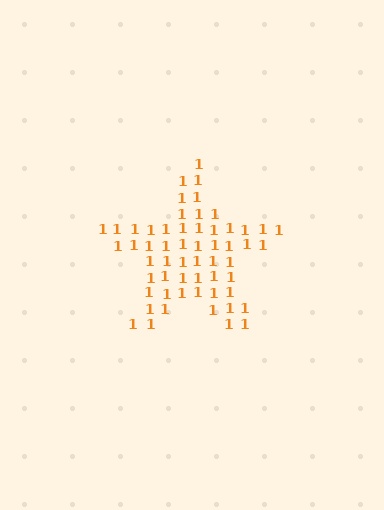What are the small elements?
The small elements are digit 1's.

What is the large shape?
The large shape is a star.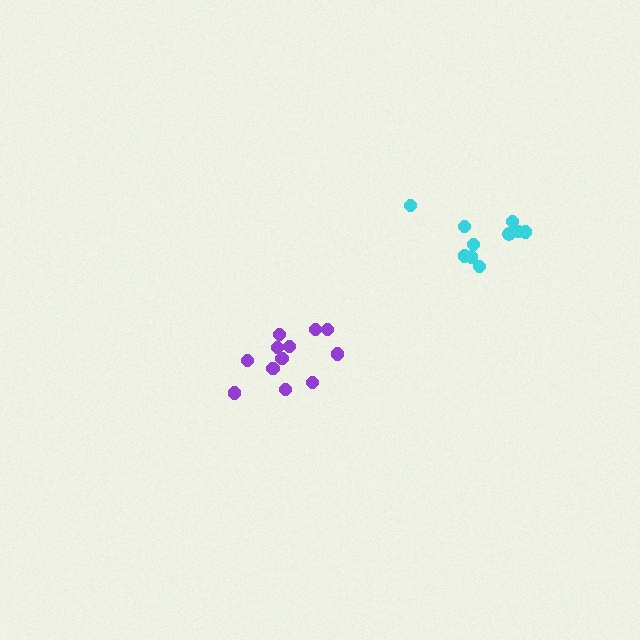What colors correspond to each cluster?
The clusters are colored: purple, cyan.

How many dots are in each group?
Group 1: 12 dots, Group 2: 10 dots (22 total).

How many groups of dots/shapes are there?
There are 2 groups.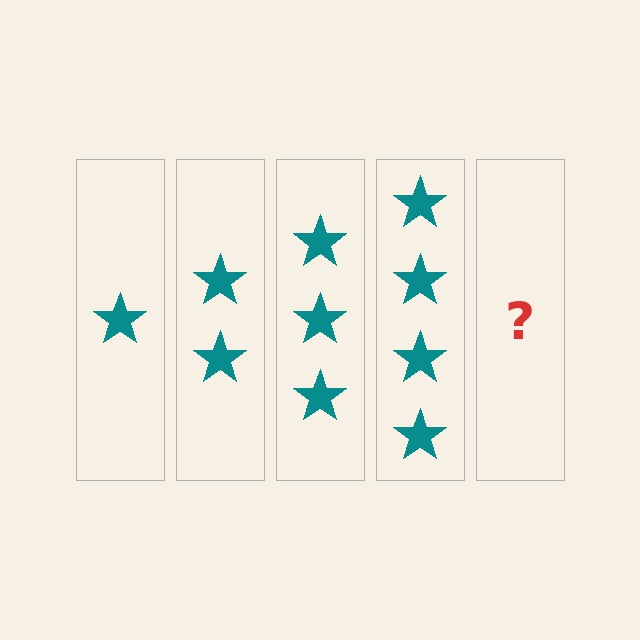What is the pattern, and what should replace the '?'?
The pattern is that each step adds one more star. The '?' should be 5 stars.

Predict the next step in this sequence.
The next step is 5 stars.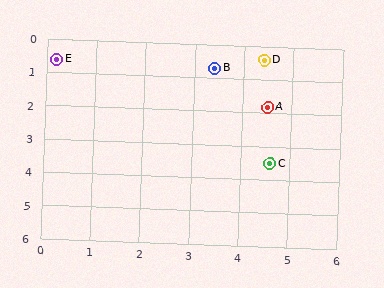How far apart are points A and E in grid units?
Points A and E are about 4.5 grid units apart.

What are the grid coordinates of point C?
Point C is at approximately (4.6, 3.5).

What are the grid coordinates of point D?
Point D is at approximately (4.4, 0.4).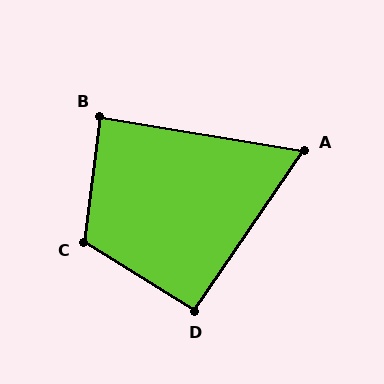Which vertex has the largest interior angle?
C, at approximately 115 degrees.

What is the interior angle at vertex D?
Approximately 92 degrees (approximately right).